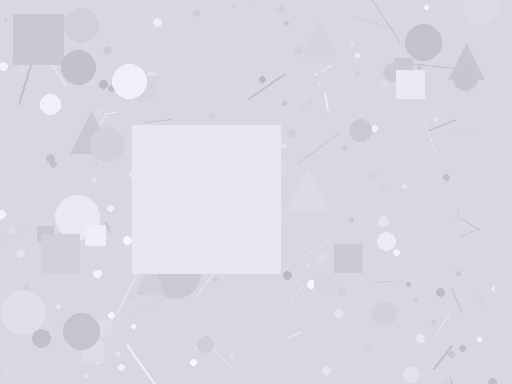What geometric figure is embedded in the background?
A square is embedded in the background.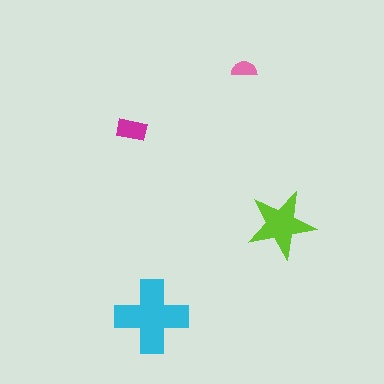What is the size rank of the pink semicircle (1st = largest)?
4th.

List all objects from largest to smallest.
The cyan cross, the lime star, the magenta rectangle, the pink semicircle.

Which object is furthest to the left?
The magenta rectangle is leftmost.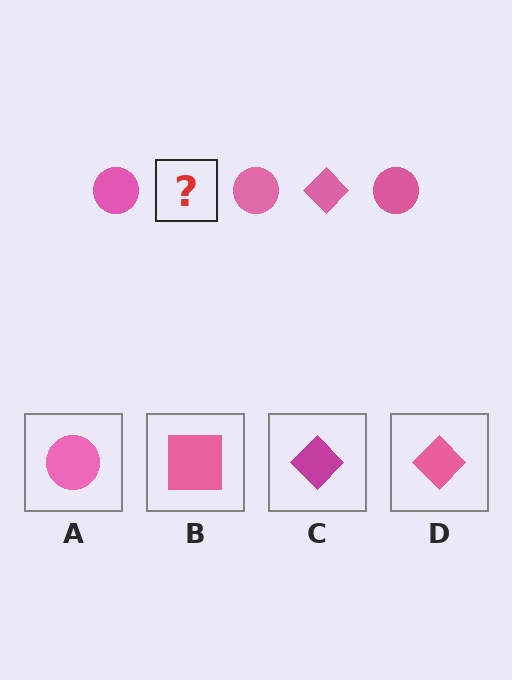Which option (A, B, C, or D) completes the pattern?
D.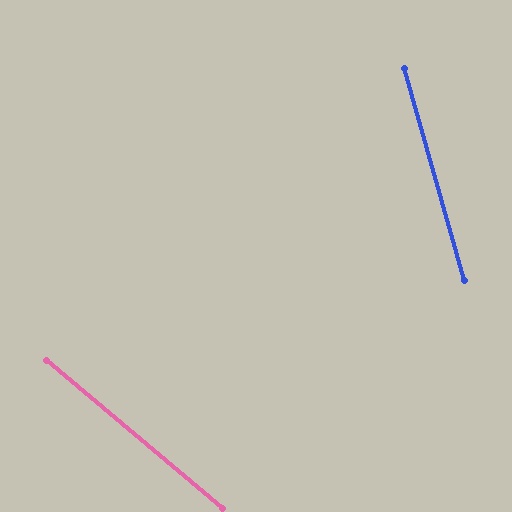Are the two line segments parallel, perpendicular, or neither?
Neither parallel nor perpendicular — they differ by about 34°.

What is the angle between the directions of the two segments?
Approximately 34 degrees.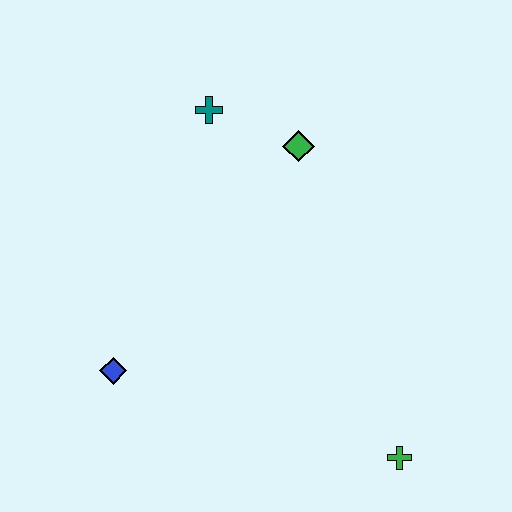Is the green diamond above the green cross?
Yes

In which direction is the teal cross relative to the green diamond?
The teal cross is to the left of the green diamond.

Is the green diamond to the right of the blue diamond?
Yes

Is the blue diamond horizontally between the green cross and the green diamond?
No